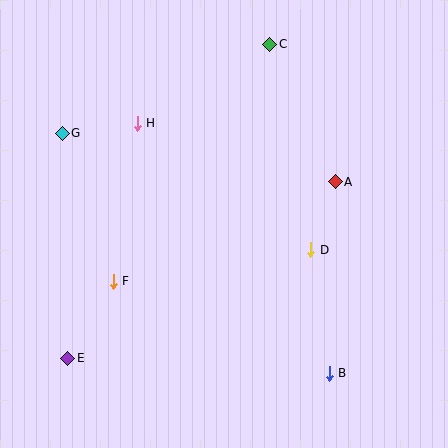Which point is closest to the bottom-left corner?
Point E is closest to the bottom-left corner.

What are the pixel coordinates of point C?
Point C is at (270, 44).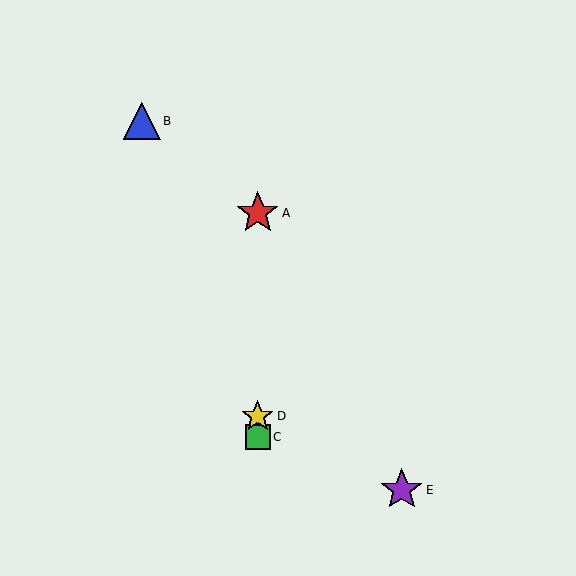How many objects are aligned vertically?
3 objects (A, C, D) are aligned vertically.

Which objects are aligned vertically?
Objects A, C, D are aligned vertically.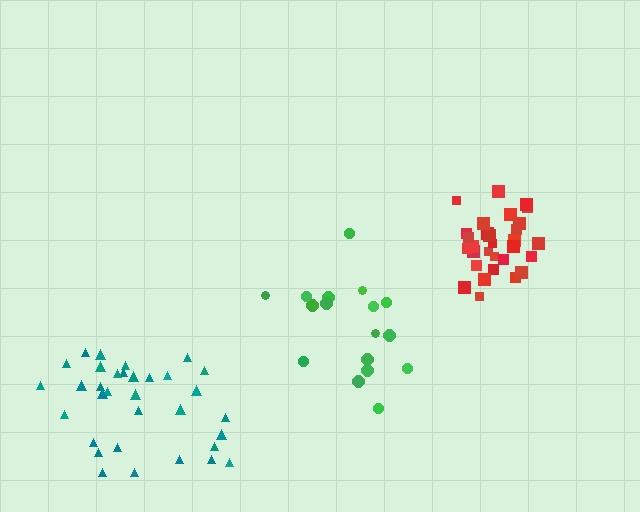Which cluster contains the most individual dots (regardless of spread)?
Teal (33).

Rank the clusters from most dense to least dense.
red, teal, green.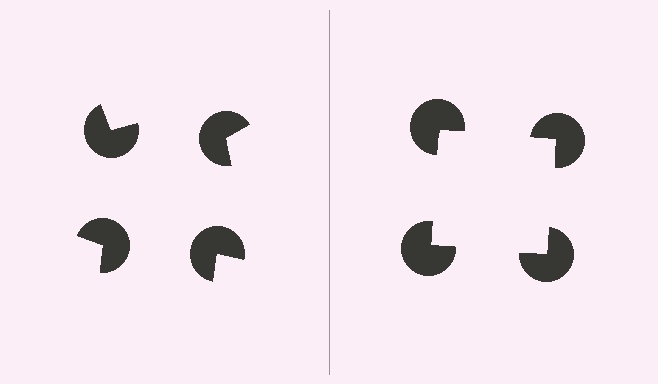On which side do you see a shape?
An illusory square appears on the right side. On the left side the wedge cuts are rotated, so no coherent shape forms.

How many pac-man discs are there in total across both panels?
8 — 4 on each side.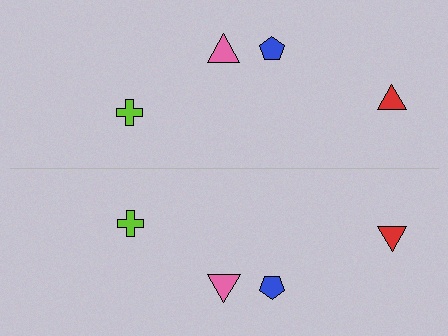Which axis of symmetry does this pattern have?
The pattern has a horizontal axis of symmetry running through the center of the image.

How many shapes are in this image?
There are 8 shapes in this image.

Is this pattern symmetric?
Yes, this pattern has bilateral (reflection) symmetry.